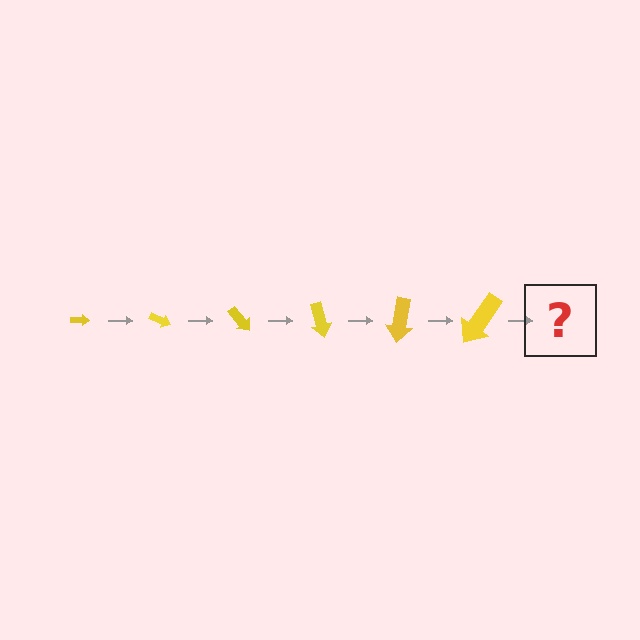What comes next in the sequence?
The next element should be an arrow, larger than the previous one and rotated 150 degrees from the start.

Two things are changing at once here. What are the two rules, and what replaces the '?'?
The two rules are that the arrow grows larger each step and it rotates 25 degrees each step. The '?' should be an arrow, larger than the previous one and rotated 150 degrees from the start.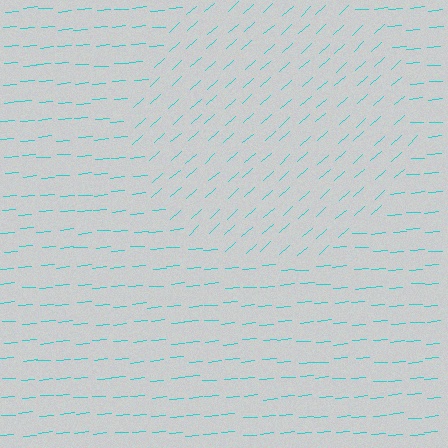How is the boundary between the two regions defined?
The boundary is defined purely by a change in line orientation (approximately 37 degrees difference). All lines are the same color and thickness.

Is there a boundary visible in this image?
Yes, there is a texture boundary formed by a change in line orientation.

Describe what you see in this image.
The image is filled with small cyan line segments. A circle region in the image has lines oriented differently from the surrounding lines, creating a visible texture boundary.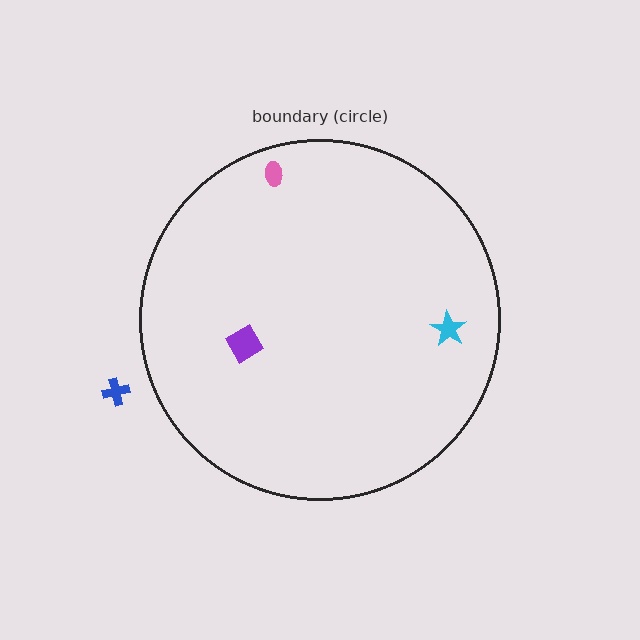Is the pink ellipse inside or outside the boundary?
Inside.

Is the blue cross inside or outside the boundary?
Outside.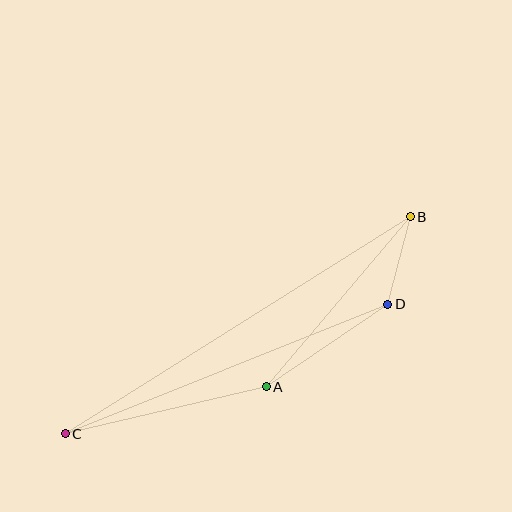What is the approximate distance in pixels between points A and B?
The distance between A and B is approximately 223 pixels.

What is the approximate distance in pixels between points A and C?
The distance between A and C is approximately 206 pixels.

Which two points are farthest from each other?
Points B and C are farthest from each other.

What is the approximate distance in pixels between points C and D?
The distance between C and D is approximately 347 pixels.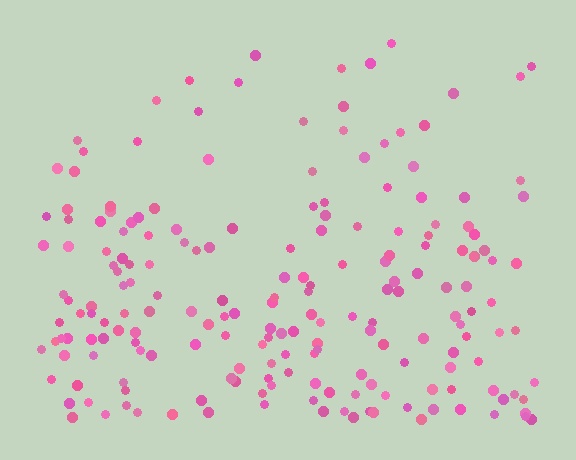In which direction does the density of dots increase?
From top to bottom, with the bottom side densest.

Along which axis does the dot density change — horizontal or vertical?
Vertical.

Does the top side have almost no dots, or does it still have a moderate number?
Still a moderate number, just noticeably fewer than the bottom.